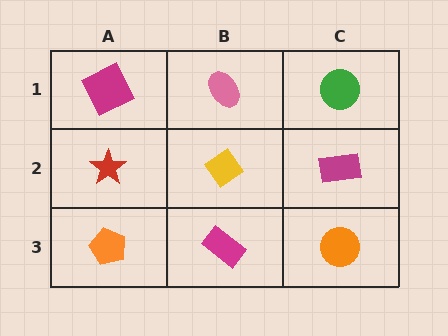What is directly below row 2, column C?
An orange circle.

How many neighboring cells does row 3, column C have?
2.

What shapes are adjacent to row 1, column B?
A yellow diamond (row 2, column B), a magenta square (row 1, column A), a green circle (row 1, column C).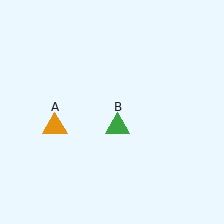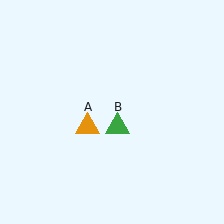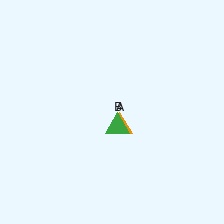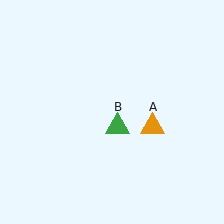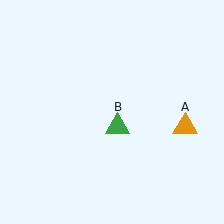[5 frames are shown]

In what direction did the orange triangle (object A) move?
The orange triangle (object A) moved right.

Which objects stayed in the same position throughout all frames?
Green triangle (object B) remained stationary.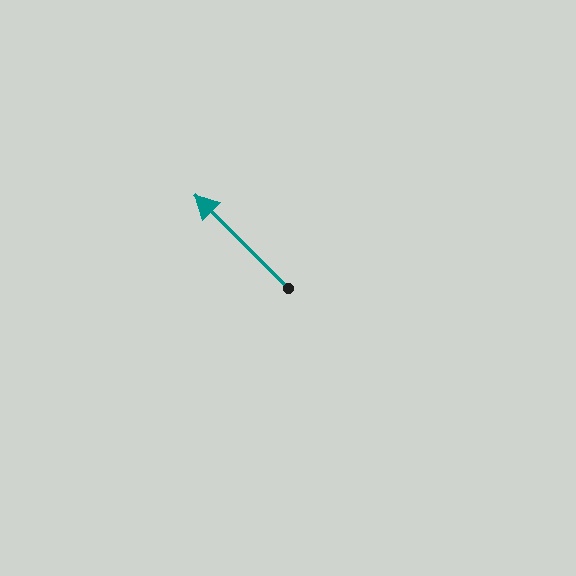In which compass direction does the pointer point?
Northwest.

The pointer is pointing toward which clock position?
Roughly 10 o'clock.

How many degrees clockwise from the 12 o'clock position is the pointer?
Approximately 315 degrees.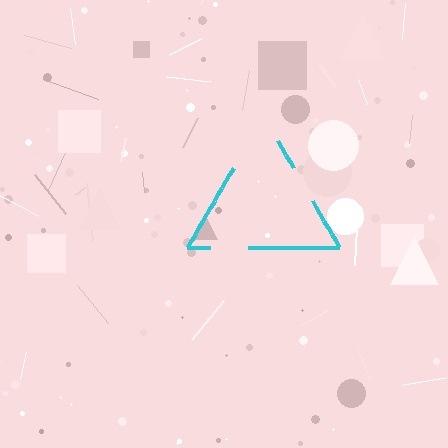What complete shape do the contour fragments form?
The contour fragments form a triangle.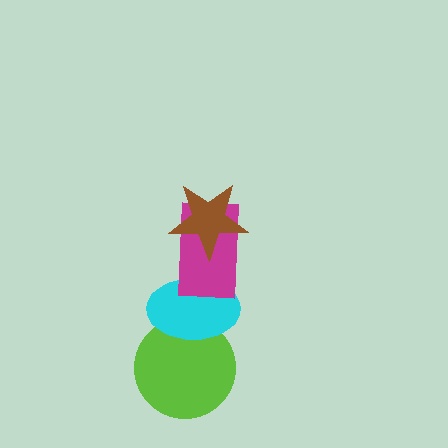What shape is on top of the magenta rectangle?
The brown star is on top of the magenta rectangle.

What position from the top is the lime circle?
The lime circle is 4th from the top.